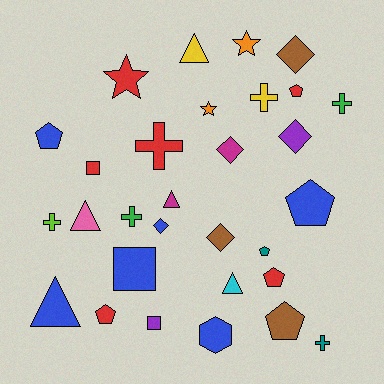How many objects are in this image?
There are 30 objects.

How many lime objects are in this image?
There is 1 lime object.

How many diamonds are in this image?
There are 5 diamonds.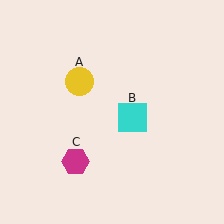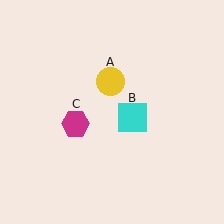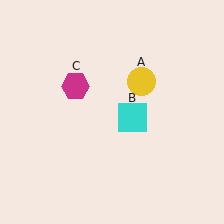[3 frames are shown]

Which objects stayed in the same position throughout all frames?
Cyan square (object B) remained stationary.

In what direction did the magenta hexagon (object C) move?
The magenta hexagon (object C) moved up.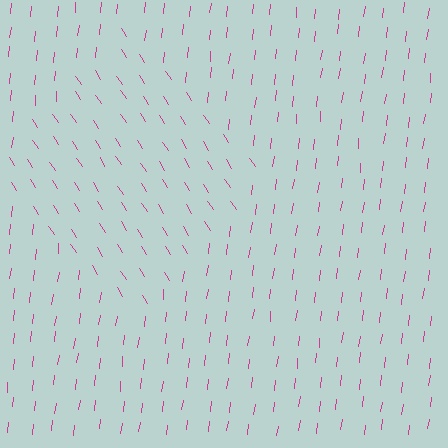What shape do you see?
I see a diamond.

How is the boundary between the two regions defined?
The boundary is defined purely by a change in line orientation (approximately 39 degrees difference). All lines are the same color and thickness.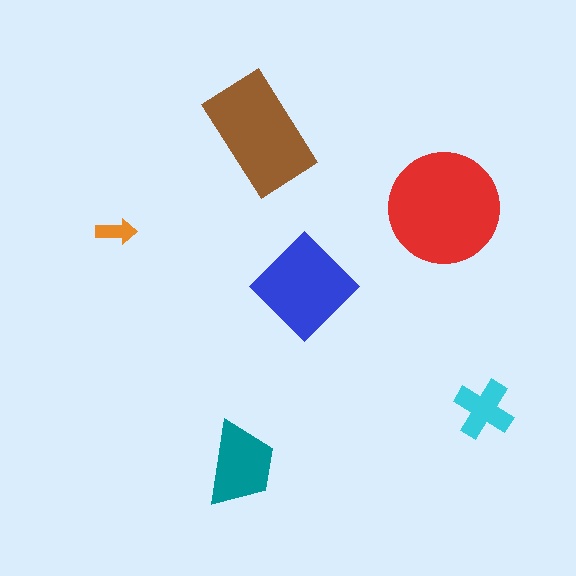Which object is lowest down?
The teal trapezoid is bottommost.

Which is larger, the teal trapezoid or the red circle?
The red circle.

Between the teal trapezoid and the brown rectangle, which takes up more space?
The brown rectangle.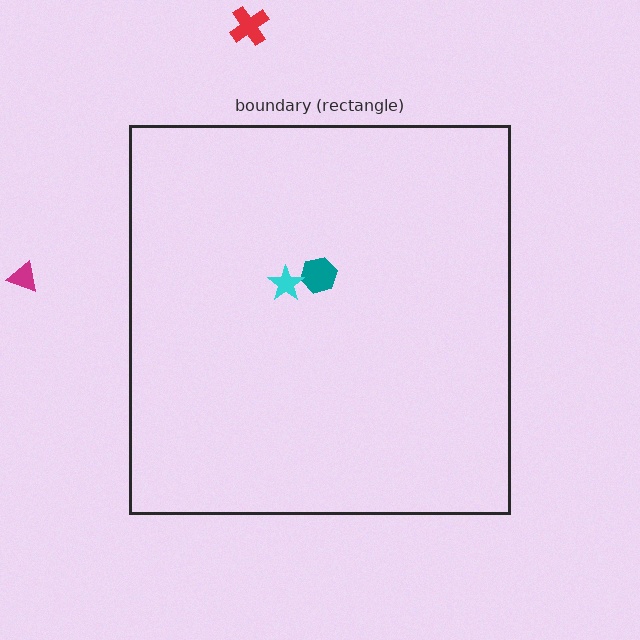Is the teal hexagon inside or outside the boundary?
Inside.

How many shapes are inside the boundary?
2 inside, 2 outside.